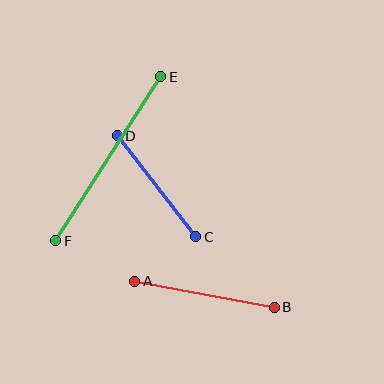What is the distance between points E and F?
The distance is approximately 195 pixels.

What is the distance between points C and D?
The distance is approximately 128 pixels.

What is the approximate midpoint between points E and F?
The midpoint is at approximately (108, 159) pixels.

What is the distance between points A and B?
The distance is approximately 142 pixels.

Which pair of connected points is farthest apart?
Points E and F are farthest apart.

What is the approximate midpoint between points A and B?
The midpoint is at approximately (204, 294) pixels.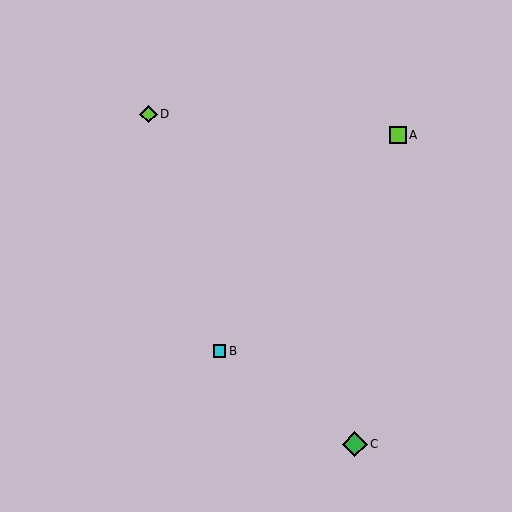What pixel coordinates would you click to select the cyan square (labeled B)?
Click at (219, 351) to select the cyan square B.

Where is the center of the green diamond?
The center of the green diamond is at (355, 444).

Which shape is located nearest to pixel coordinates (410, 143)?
The lime square (labeled A) at (398, 135) is nearest to that location.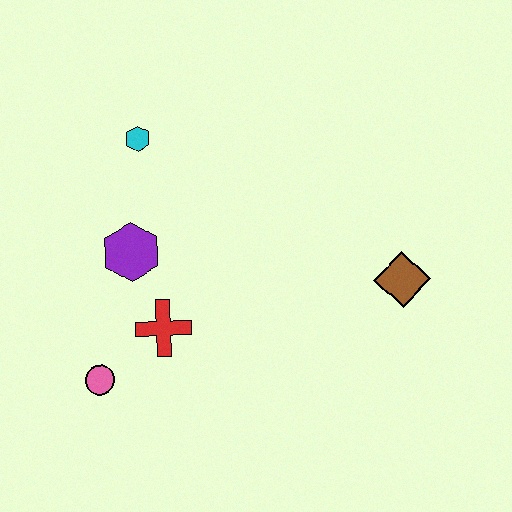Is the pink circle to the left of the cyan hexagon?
Yes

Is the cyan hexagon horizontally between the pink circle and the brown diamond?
Yes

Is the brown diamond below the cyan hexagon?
Yes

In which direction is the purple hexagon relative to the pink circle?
The purple hexagon is above the pink circle.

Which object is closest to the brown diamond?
The red cross is closest to the brown diamond.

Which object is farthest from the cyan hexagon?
The brown diamond is farthest from the cyan hexagon.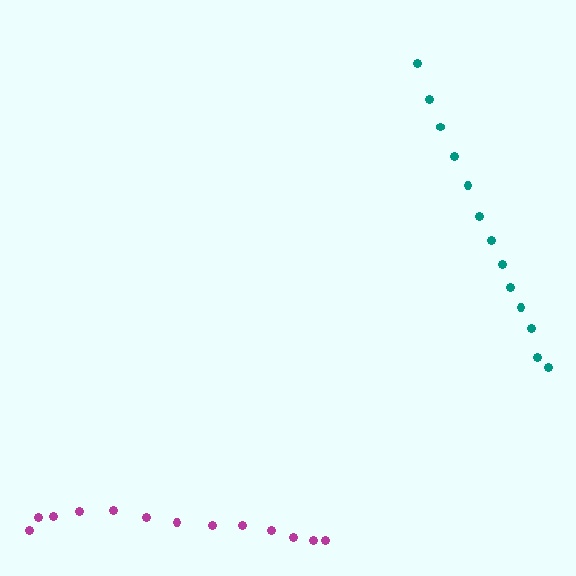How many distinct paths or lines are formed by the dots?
There are 2 distinct paths.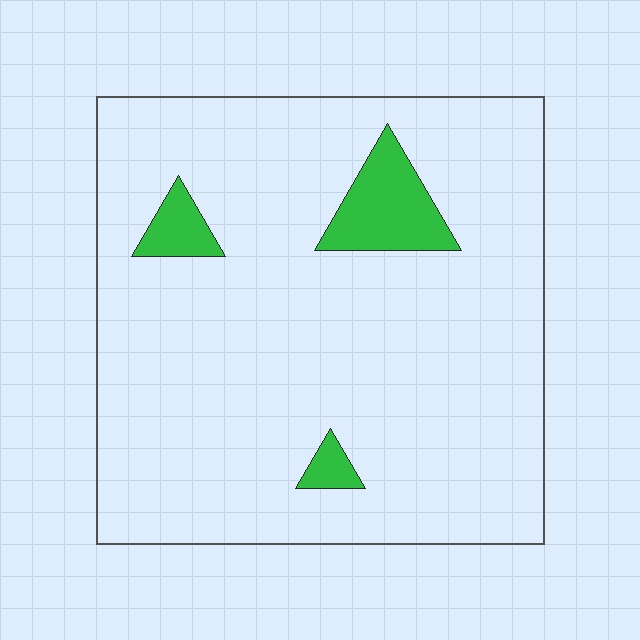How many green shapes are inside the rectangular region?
3.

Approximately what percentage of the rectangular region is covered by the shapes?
Approximately 10%.